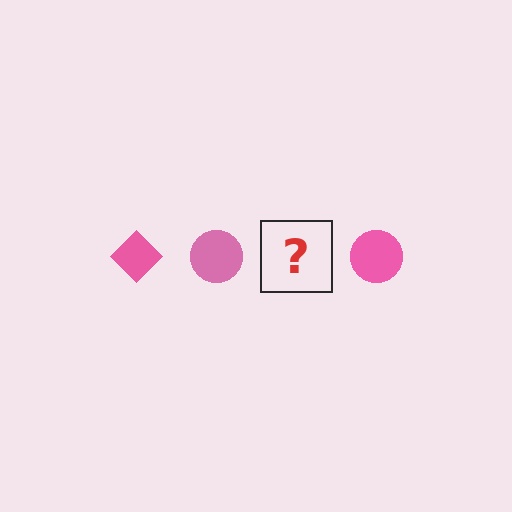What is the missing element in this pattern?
The missing element is a pink diamond.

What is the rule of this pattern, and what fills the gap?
The rule is that the pattern cycles through diamond, circle shapes in pink. The gap should be filled with a pink diamond.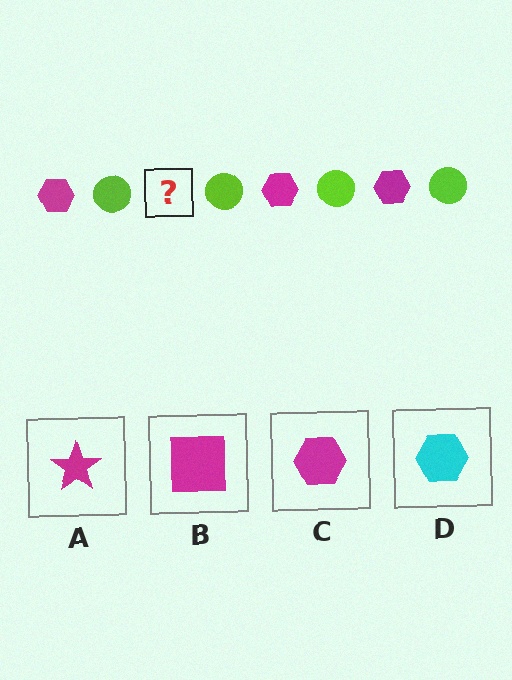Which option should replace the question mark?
Option C.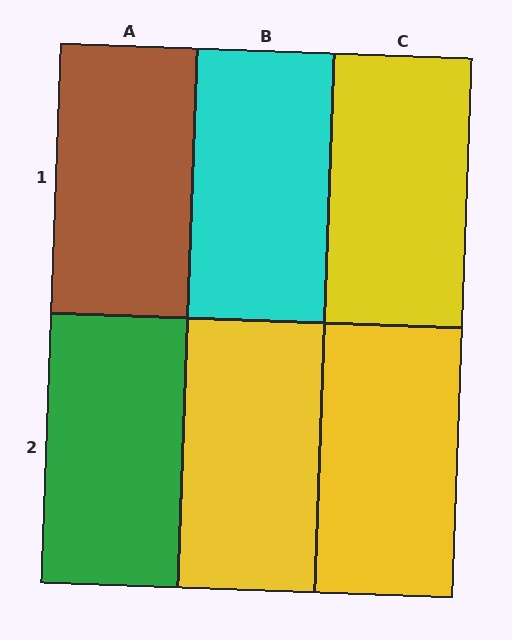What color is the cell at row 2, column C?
Yellow.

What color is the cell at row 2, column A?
Green.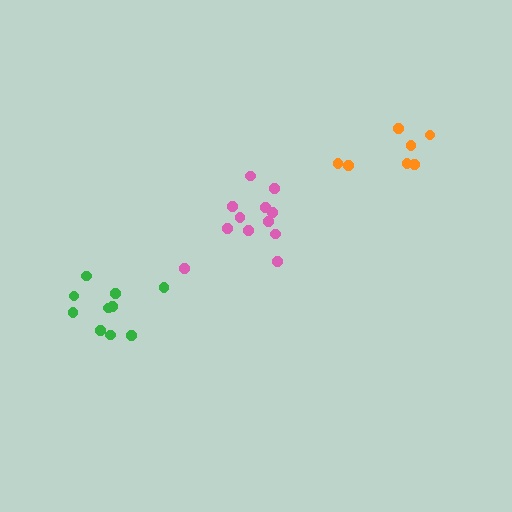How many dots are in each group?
Group 1: 7 dots, Group 2: 10 dots, Group 3: 12 dots (29 total).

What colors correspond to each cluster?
The clusters are colored: orange, green, pink.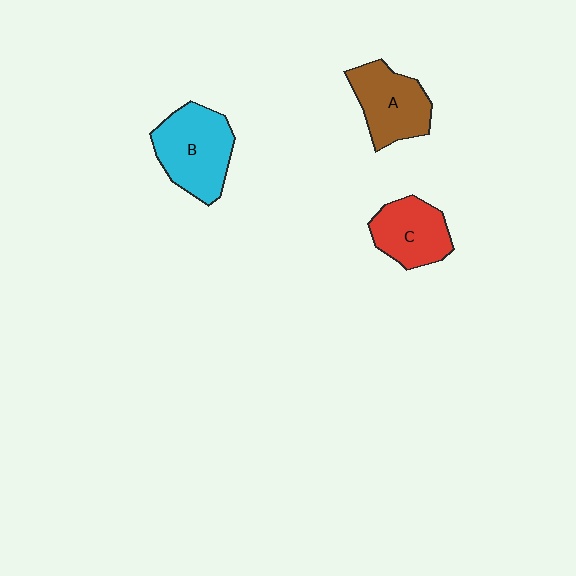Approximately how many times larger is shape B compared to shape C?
Approximately 1.4 times.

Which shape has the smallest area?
Shape C (red).